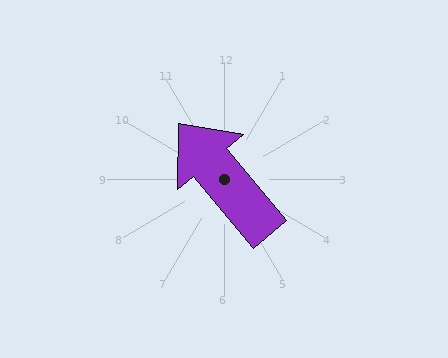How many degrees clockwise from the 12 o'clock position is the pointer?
Approximately 321 degrees.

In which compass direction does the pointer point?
Northwest.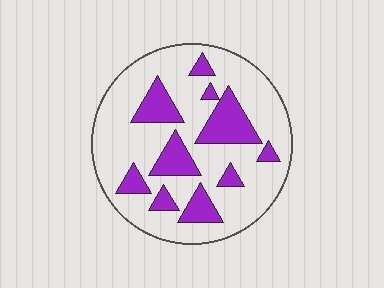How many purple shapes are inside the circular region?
10.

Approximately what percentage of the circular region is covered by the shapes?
Approximately 25%.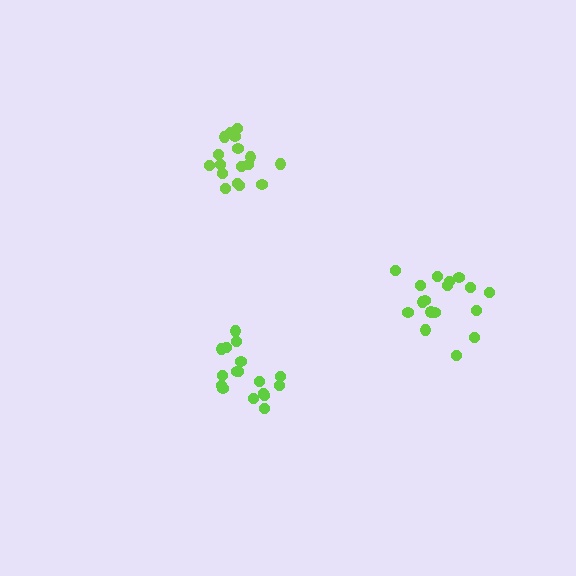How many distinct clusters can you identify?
There are 3 distinct clusters.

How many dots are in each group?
Group 1: 17 dots, Group 2: 17 dots, Group 3: 17 dots (51 total).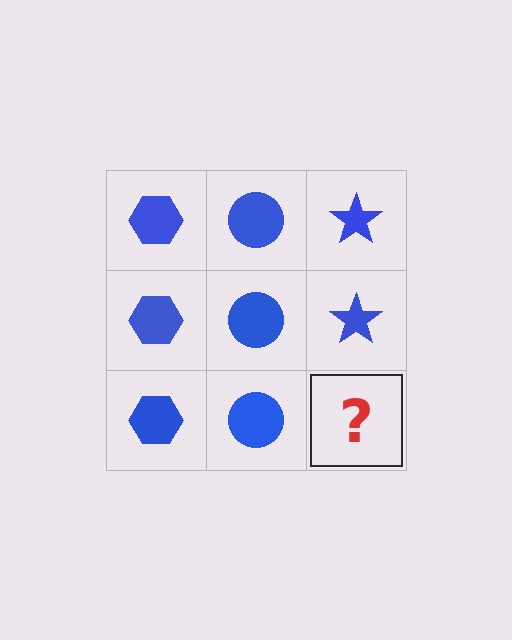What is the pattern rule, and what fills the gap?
The rule is that each column has a consistent shape. The gap should be filled with a blue star.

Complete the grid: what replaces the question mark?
The question mark should be replaced with a blue star.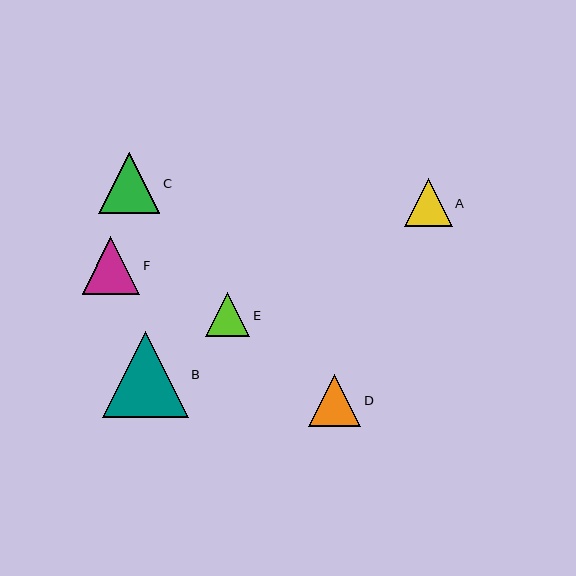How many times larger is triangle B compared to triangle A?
Triangle B is approximately 1.8 times the size of triangle A.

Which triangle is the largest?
Triangle B is the largest with a size of approximately 86 pixels.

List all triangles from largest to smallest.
From largest to smallest: B, C, F, D, A, E.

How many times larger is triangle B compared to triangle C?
Triangle B is approximately 1.4 times the size of triangle C.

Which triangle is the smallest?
Triangle E is the smallest with a size of approximately 44 pixels.